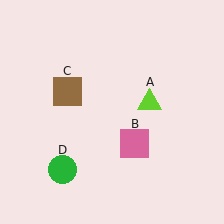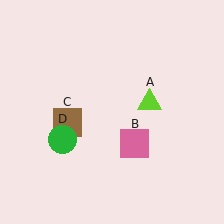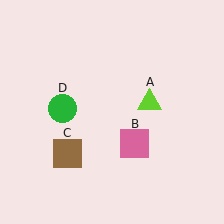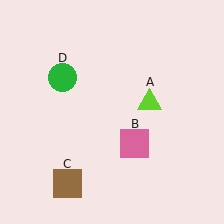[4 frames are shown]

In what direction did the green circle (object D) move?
The green circle (object D) moved up.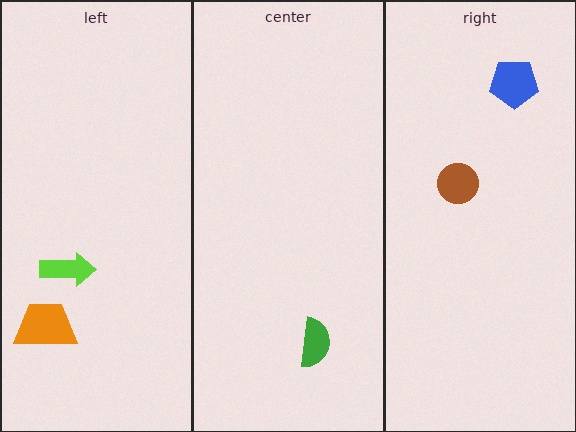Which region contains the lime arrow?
The left region.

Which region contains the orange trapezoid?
The left region.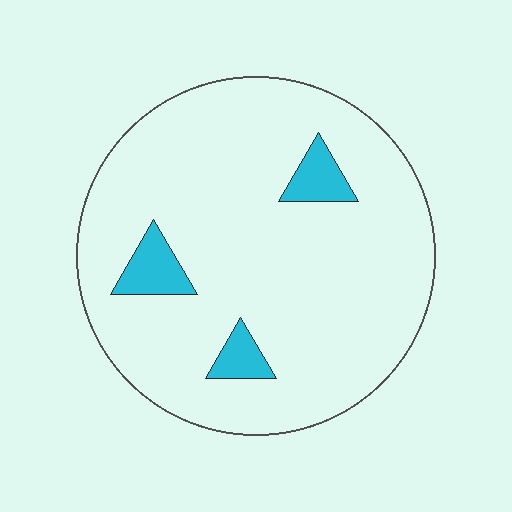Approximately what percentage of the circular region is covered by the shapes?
Approximately 10%.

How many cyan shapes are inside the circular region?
3.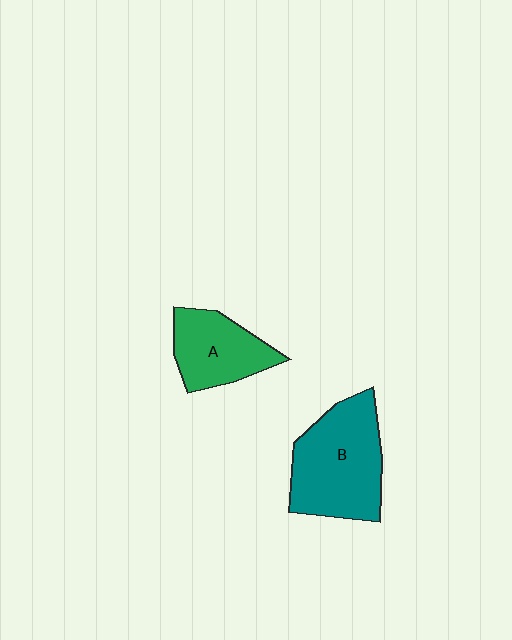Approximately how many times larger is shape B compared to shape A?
Approximately 1.5 times.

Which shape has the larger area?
Shape B (teal).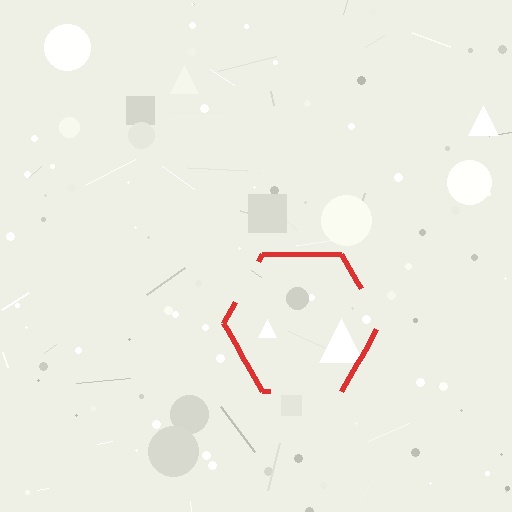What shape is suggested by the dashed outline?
The dashed outline suggests a hexagon.